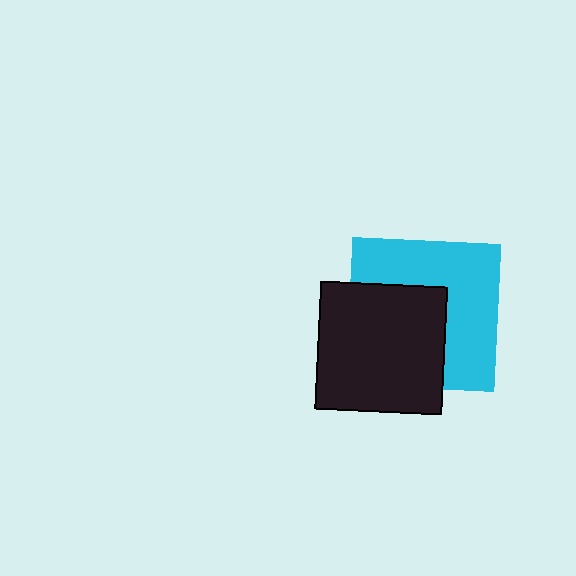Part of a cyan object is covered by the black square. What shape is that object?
It is a square.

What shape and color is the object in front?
The object in front is a black square.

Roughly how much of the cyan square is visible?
About half of it is visible (roughly 55%).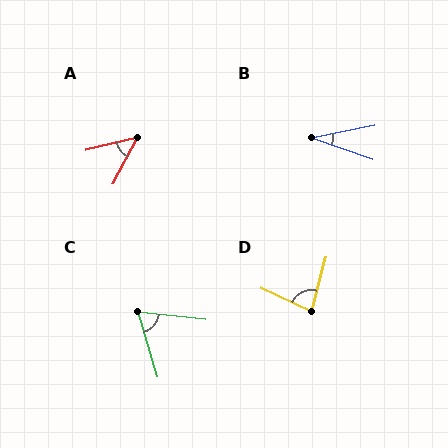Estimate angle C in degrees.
Approximately 67 degrees.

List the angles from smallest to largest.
B (31°), A (48°), C (67°), D (80°).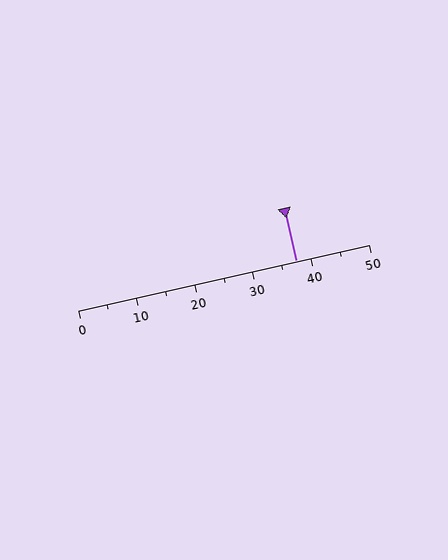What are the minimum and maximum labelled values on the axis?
The axis runs from 0 to 50.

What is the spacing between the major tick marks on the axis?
The major ticks are spaced 10 apart.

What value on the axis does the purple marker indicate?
The marker indicates approximately 37.5.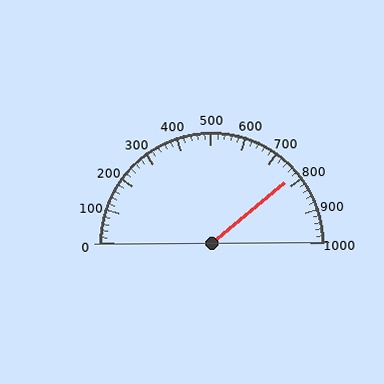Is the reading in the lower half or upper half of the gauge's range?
The reading is in the upper half of the range (0 to 1000).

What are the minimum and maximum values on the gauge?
The gauge ranges from 0 to 1000.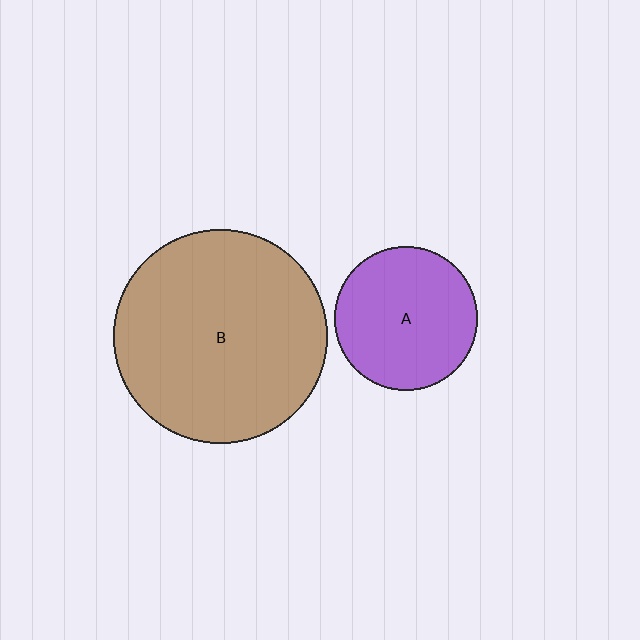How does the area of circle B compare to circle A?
Approximately 2.2 times.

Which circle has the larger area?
Circle B (brown).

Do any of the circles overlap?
No, none of the circles overlap.